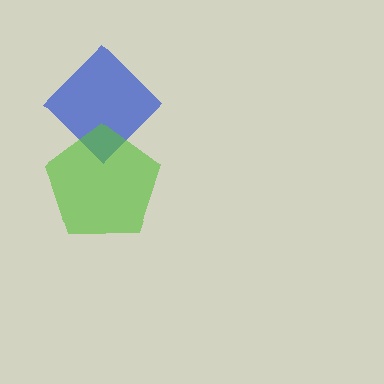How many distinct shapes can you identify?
There are 2 distinct shapes: a blue diamond, a lime pentagon.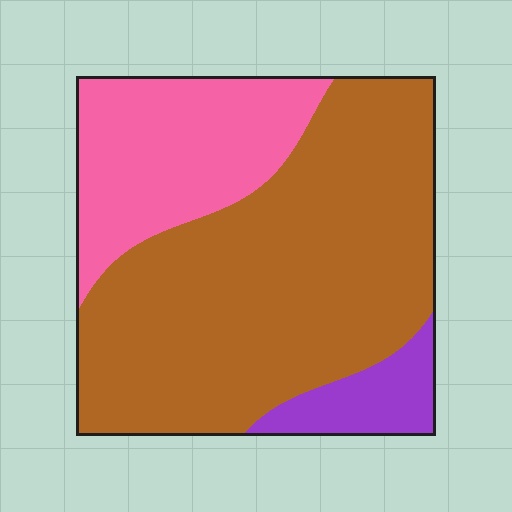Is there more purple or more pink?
Pink.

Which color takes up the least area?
Purple, at roughly 10%.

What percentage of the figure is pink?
Pink covers about 25% of the figure.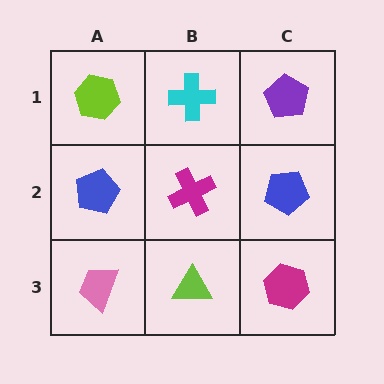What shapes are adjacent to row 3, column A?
A blue pentagon (row 2, column A), a lime triangle (row 3, column B).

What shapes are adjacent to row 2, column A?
A lime hexagon (row 1, column A), a pink trapezoid (row 3, column A), a magenta cross (row 2, column B).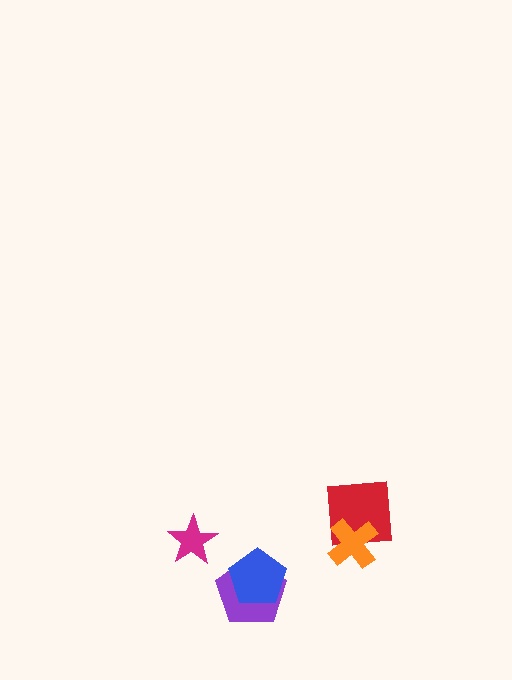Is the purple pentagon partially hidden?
Yes, it is partially covered by another shape.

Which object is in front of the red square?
The orange cross is in front of the red square.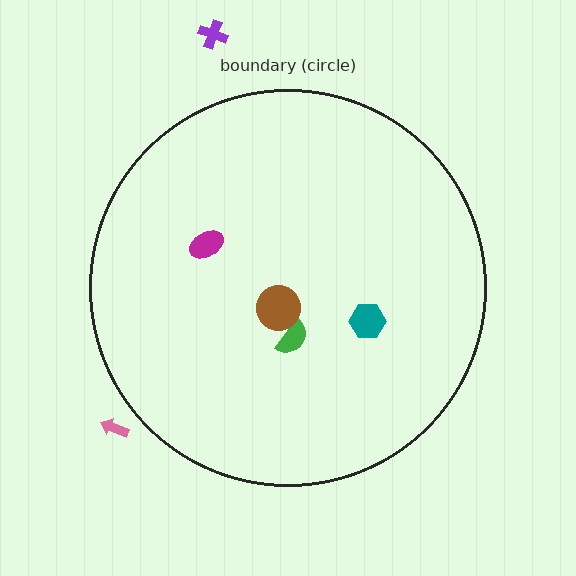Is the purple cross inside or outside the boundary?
Outside.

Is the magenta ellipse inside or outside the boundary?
Inside.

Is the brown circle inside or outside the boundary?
Inside.